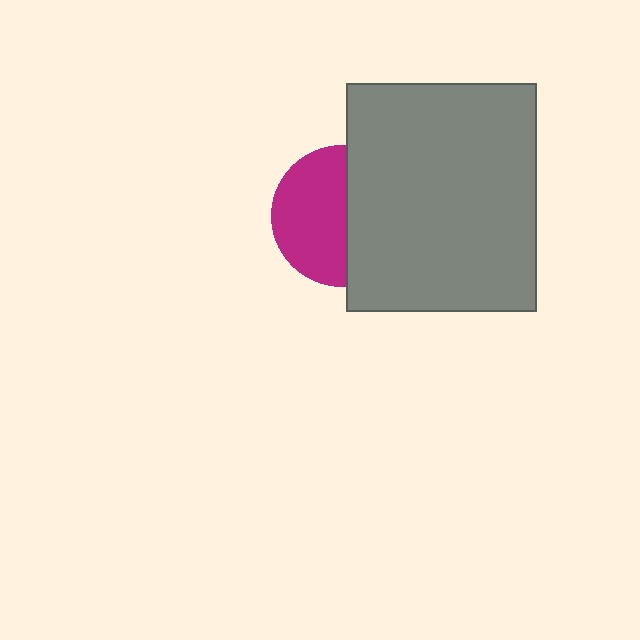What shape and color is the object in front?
The object in front is a gray rectangle.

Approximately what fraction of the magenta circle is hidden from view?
Roughly 47% of the magenta circle is hidden behind the gray rectangle.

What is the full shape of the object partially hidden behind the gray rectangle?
The partially hidden object is a magenta circle.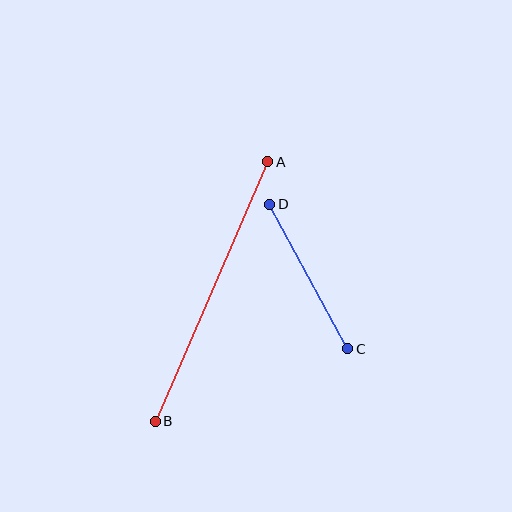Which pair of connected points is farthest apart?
Points A and B are farthest apart.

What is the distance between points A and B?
The distance is approximately 283 pixels.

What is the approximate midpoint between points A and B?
The midpoint is at approximately (212, 291) pixels.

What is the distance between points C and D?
The distance is approximately 165 pixels.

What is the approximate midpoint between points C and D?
The midpoint is at approximately (309, 276) pixels.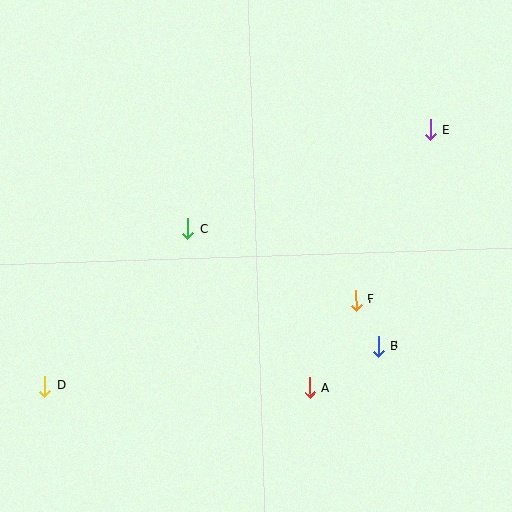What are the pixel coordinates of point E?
Point E is at (430, 130).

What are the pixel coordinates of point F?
Point F is at (356, 300).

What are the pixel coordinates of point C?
Point C is at (188, 229).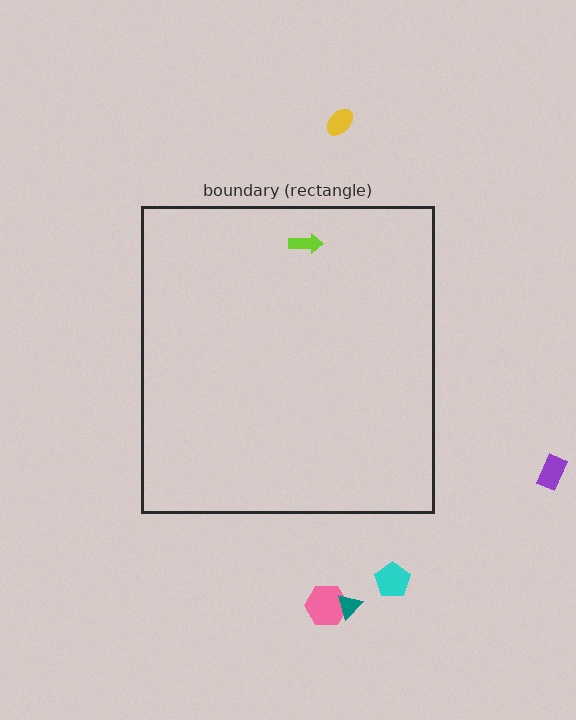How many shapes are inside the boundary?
1 inside, 5 outside.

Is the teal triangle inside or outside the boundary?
Outside.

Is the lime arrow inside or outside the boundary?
Inside.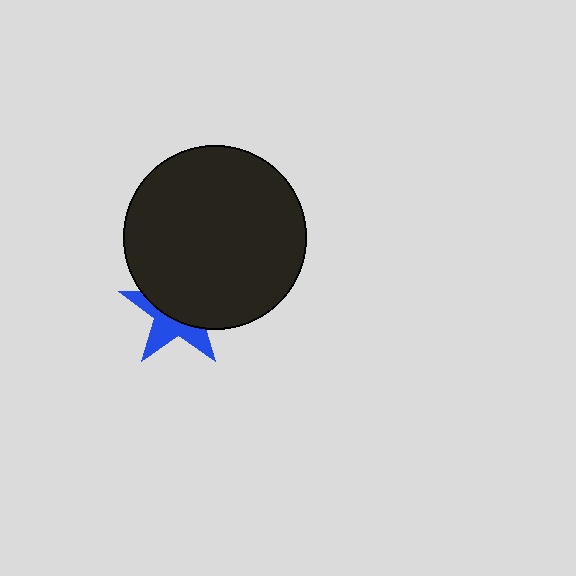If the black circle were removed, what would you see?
You would see the complete blue star.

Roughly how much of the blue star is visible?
A small part of it is visible (roughly 42%).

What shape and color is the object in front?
The object in front is a black circle.